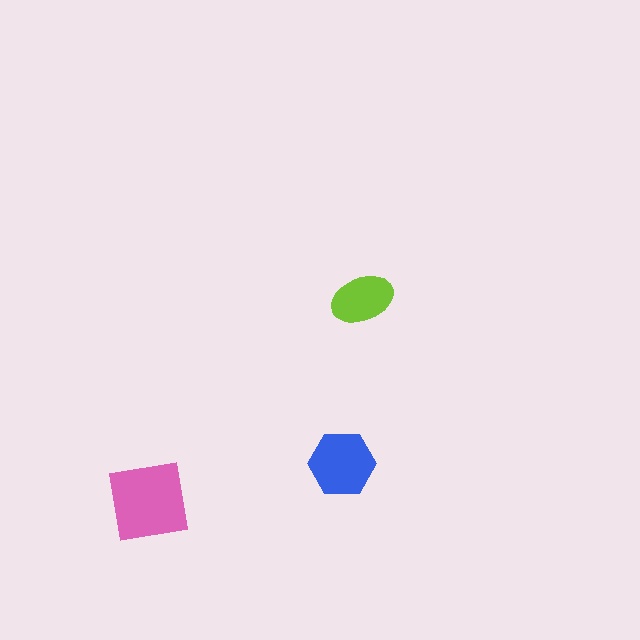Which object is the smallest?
The lime ellipse.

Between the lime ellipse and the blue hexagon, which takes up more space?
The blue hexagon.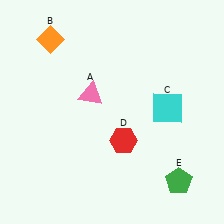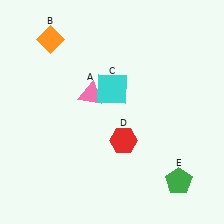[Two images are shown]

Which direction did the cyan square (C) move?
The cyan square (C) moved left.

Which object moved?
The cyan square (C) moved left.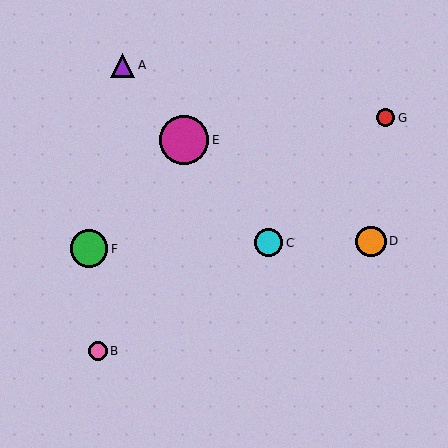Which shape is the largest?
The magenta circle (labeled E) is the largest.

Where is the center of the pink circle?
The center of the pink circle is at (98, 351).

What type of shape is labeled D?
Shape D is an orange circle.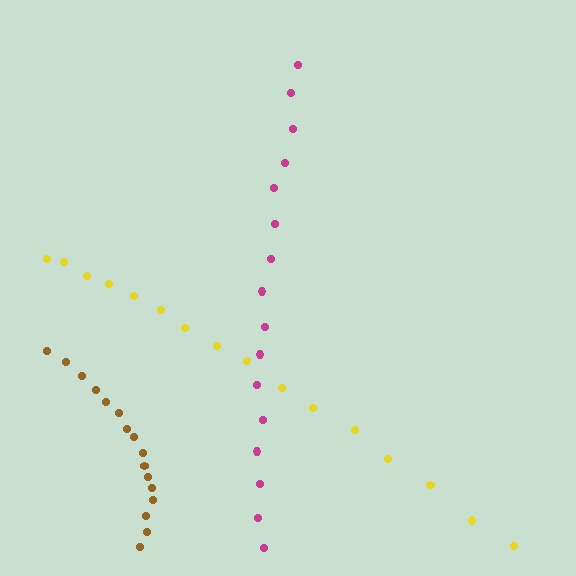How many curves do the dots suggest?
There are 3 distinct paths.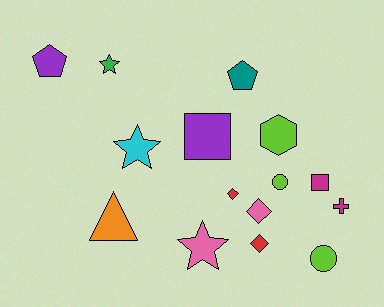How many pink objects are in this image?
There are 2 pink objects.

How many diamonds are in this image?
There are 3 diamonds.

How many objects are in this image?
There are 15 objects.